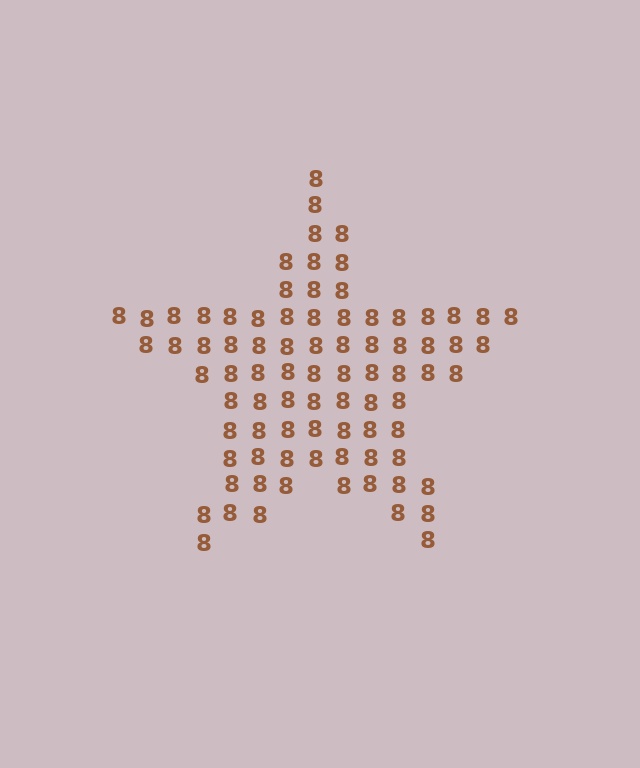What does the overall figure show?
The overall figure shows a star.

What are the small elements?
The small elements are digit 8's.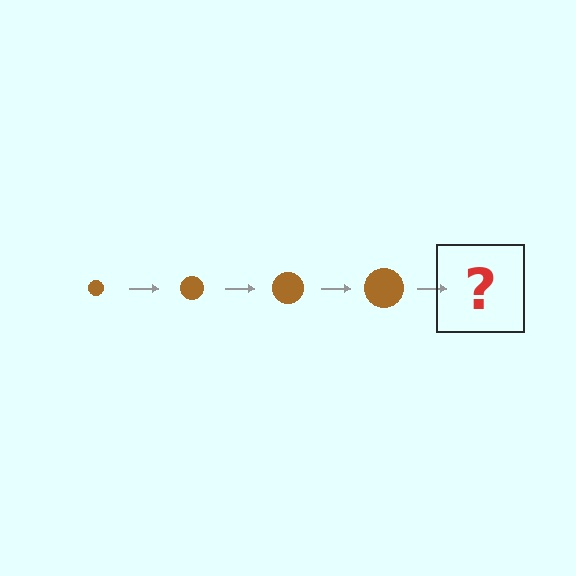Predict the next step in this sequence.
The next step is a brown circle, larger than the previous one.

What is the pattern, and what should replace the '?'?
The pattern is that the circle gets progressively larger each step. The '?' should be a brown circle, larger than the previous one.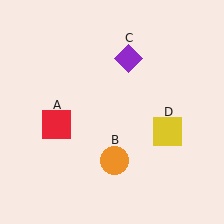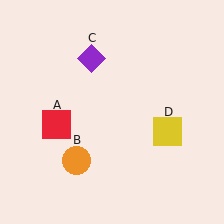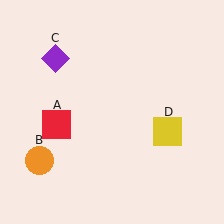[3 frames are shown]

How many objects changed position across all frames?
2 objects changed position: orange circle (object B), purple diamond (object C).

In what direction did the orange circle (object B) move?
The orange circle (object B) moved left.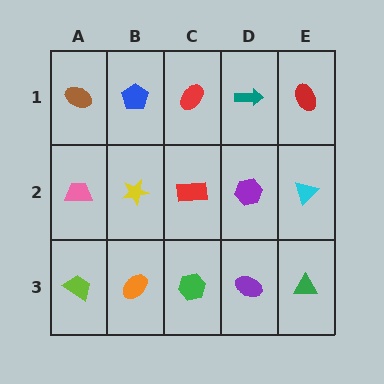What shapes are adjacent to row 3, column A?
A pink trapezoid (row 2, column A), an orange ellipse (row 3, column B).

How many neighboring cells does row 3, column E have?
2.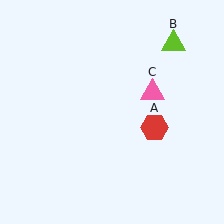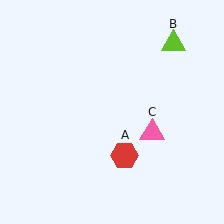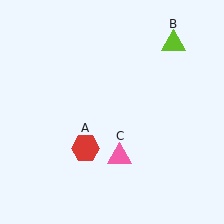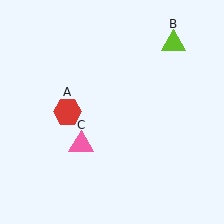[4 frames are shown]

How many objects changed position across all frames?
2 objects changed position: red hexagon (object A), pink triangle (object C).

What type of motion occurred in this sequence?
The red hexagon (object A), pink triangle (object C) rotated clockwise around the center of the scene.